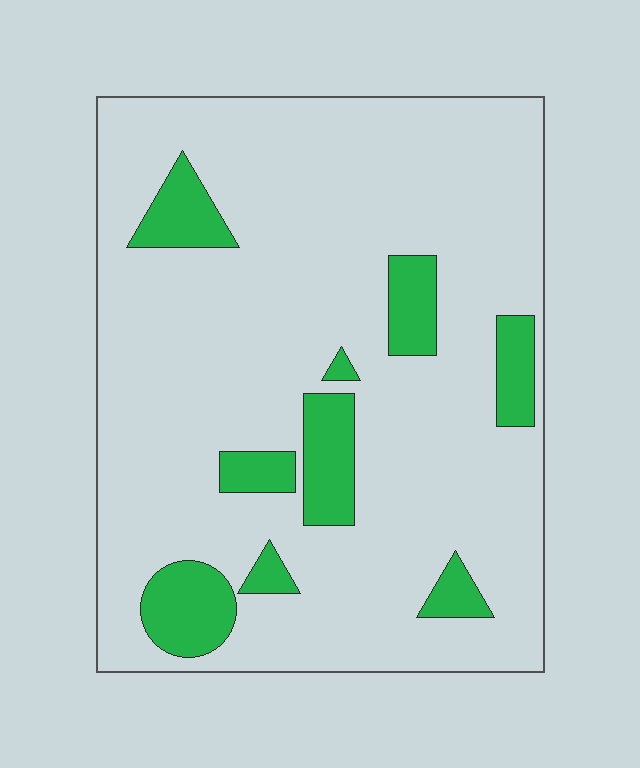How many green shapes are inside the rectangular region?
9.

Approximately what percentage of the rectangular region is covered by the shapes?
Approximately 15%.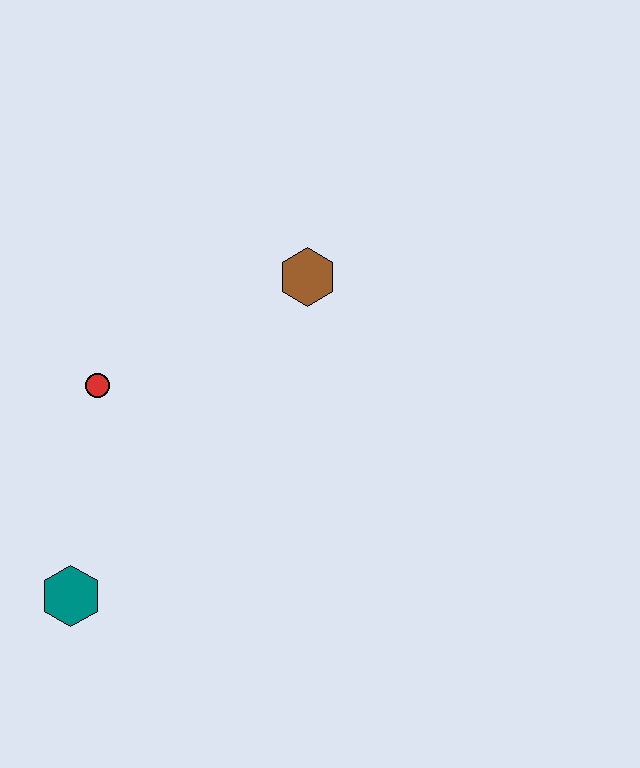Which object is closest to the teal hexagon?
The red circle is closest to the teal hexagon.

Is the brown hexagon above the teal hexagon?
Yes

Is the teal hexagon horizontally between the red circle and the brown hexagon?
No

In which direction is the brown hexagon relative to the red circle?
The brown hexagon is to the right of the red circle.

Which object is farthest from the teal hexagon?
The brown hexagon is farthest from the teal hexagon.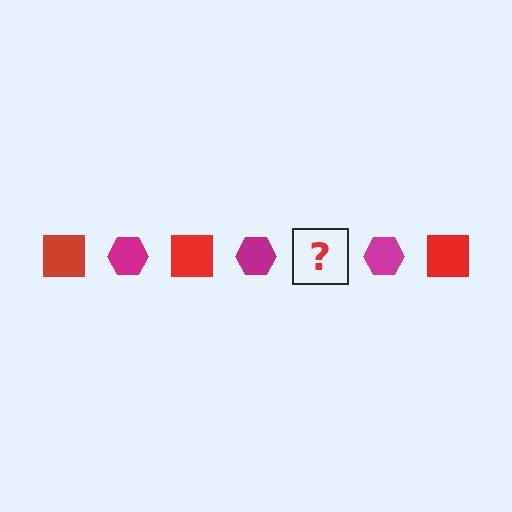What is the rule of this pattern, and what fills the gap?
The rule is that the pattern alternates between red square and magenta hexagon. The gap should be filled with a red square.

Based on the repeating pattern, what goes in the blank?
The blank should be a red square.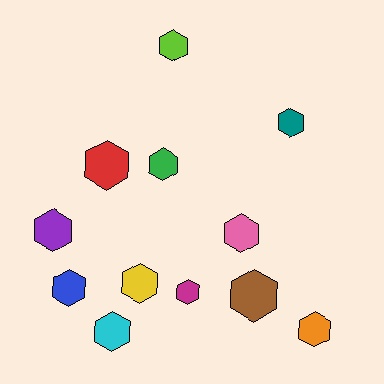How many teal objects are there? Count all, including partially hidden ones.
There is 1 teal object.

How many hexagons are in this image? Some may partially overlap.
There are 12 hexagons.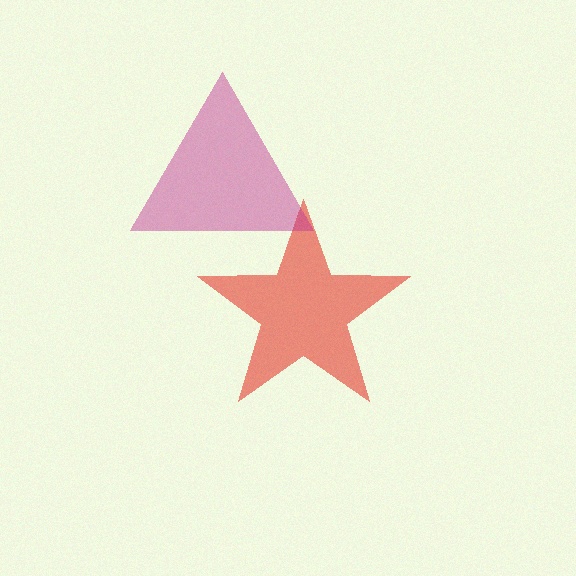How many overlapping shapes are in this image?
There are 2 overlapping shapes in the image.